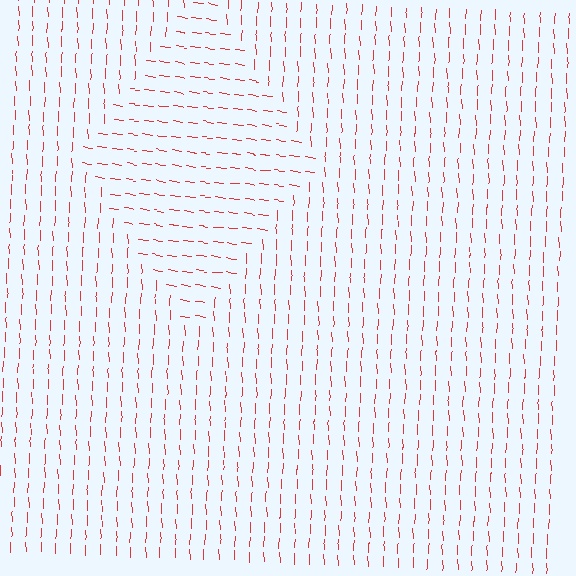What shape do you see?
I see a diamond.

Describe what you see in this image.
The image is filled with small red line segments. A diamond region in the image has lines oriented differently from the surrounding lines, creating a visible texture boundary.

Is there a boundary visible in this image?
Yes, there is a texture boundary formed by a change in line orientation.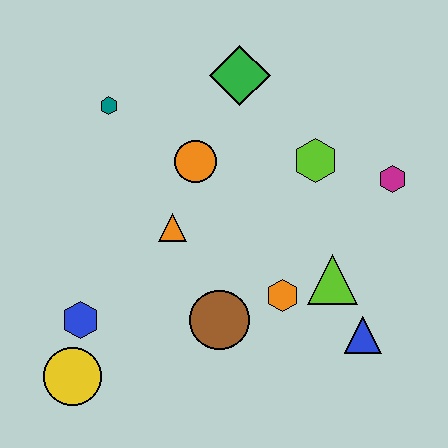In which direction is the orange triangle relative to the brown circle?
The orange triangle is above the brown circle.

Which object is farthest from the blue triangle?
The teal hexagon is farthest from the blue triangle.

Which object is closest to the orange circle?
The orange triangle is closest to the orange circle.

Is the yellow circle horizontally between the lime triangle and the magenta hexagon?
No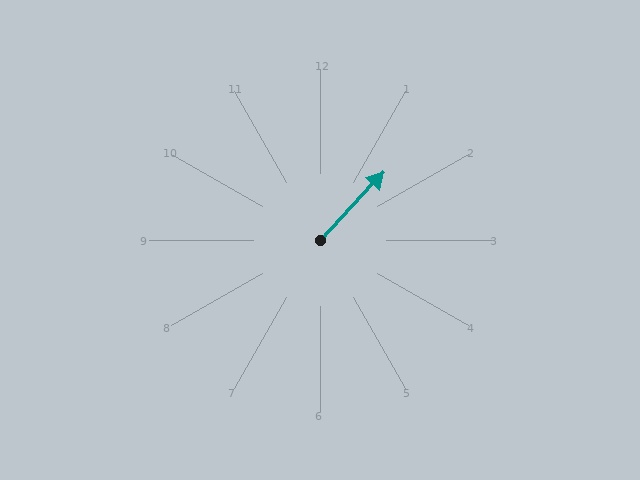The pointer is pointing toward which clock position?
Roughly 1 o'clock.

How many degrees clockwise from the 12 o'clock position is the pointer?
Approximately 43 degrees.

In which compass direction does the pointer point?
Northeast.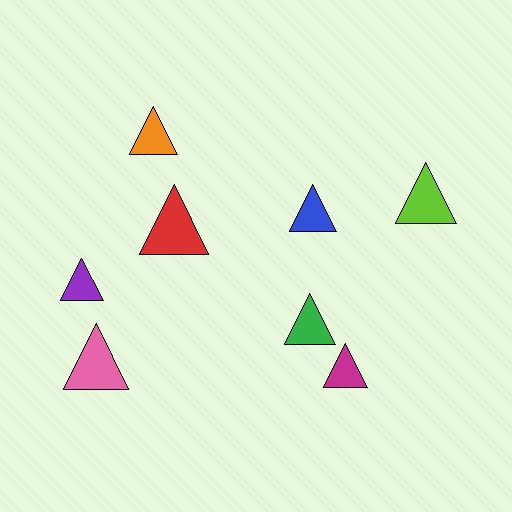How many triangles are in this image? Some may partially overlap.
There are 8 triangles.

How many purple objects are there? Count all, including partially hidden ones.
There is 1 purple object.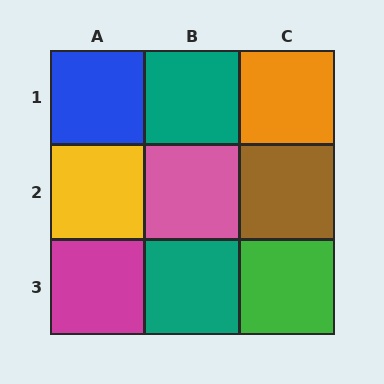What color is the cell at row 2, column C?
Brown.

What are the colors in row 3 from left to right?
Magenta, teal, green.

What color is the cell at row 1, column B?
Teal.